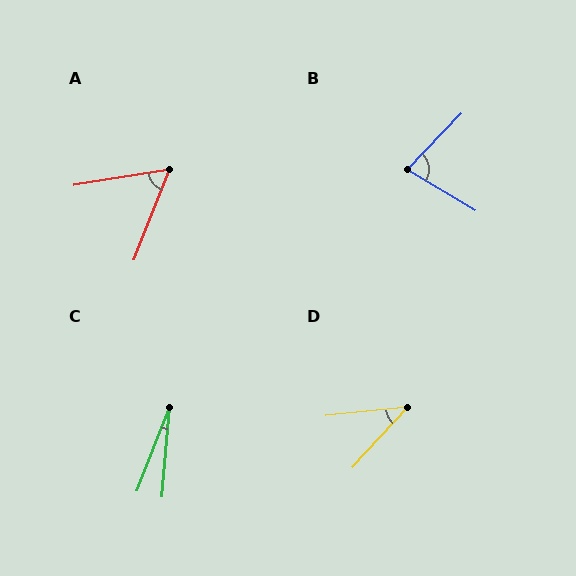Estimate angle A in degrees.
Approximately 59 degrees.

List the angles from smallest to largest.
C (17°), D (42°), A (59°), B (77°).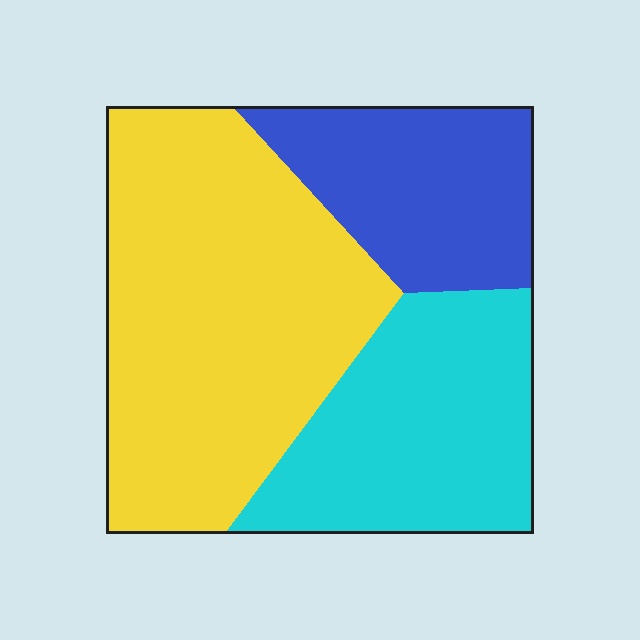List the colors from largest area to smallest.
From largest to smallest: yellow, cyan, blue.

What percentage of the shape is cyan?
Cyan covers around 30% of the shape.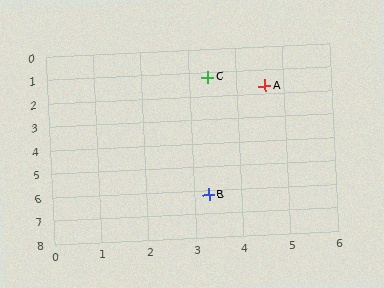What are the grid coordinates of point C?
Point C is at approximately (3.4, 1.2).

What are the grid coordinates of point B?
Point B is at approximately (3.3, 6.2).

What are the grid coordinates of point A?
Point A is at approximately (4.6, 1.7).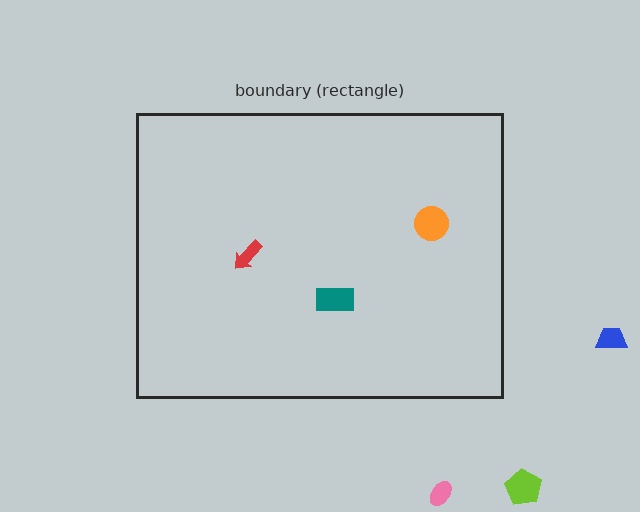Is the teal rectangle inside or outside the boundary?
Inside.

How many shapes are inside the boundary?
3 inside, 3 outside.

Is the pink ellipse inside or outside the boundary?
Outside.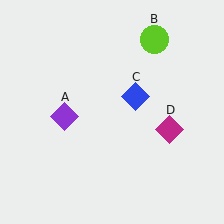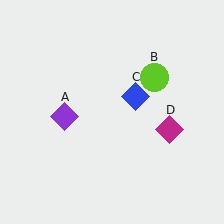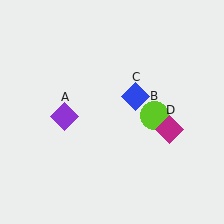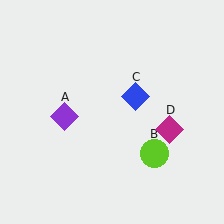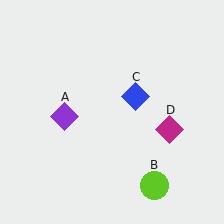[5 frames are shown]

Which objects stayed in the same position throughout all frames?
Purple diamond (object A) and blue diamond (object C) and magenta diamond (object D) remained stationary.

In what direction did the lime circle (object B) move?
The lime circle (object B) moved down.